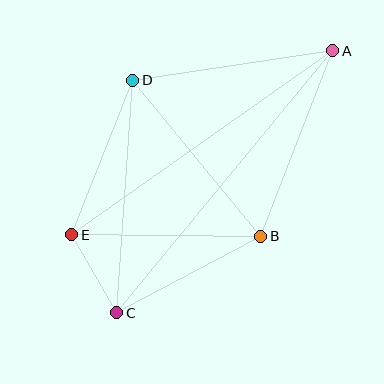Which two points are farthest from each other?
Points A and C are farthest from each other.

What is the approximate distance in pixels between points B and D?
The distance between B and D is approximately 202 pixels.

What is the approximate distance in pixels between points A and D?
The distance between A and D is approximately 202 pixels.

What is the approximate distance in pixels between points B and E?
The distance between B and E is approximately 189 pixels.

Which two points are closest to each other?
Points C and E are closest to each other.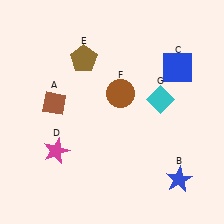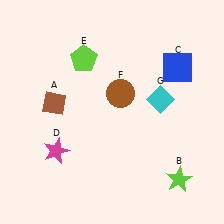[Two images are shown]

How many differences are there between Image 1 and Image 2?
There are 2 differences between the two images.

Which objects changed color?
B changed from blue to lime. E changed from brown to lime.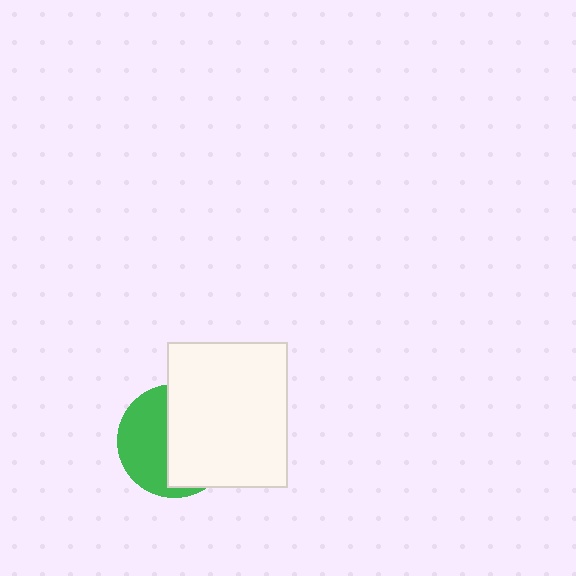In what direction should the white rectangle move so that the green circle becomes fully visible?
The white rectangle should move right. That is the shortest direction to clear the overlap and leave the green circle fully visible.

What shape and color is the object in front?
The object in front is a white rectangle.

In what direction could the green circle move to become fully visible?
The green circle could move left. That would shift it out from behind the white rectangle entirely.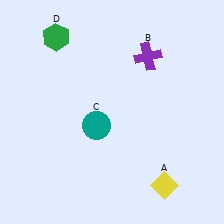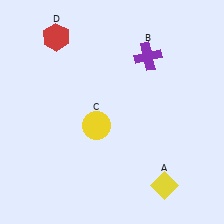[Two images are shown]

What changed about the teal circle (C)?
In Image 1, C is teal. In Image 2, it changed to yellow.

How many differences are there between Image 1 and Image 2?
There are 2 differences between the two images.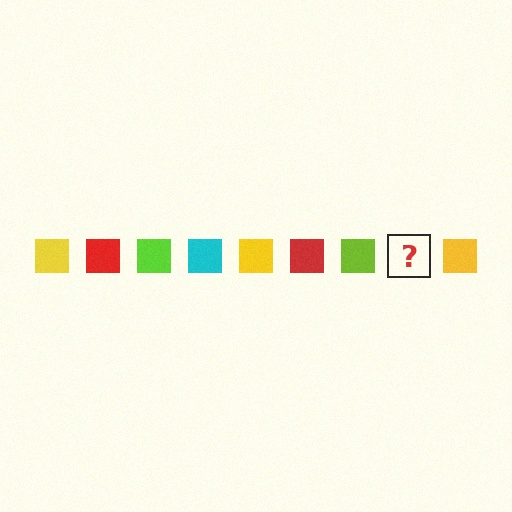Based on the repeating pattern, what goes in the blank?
The blank should be a cyan square.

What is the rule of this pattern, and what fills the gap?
The rule is that the pattern cycles through yellow, red, lime, cyan squares. The gap should be filled with a cyan square.